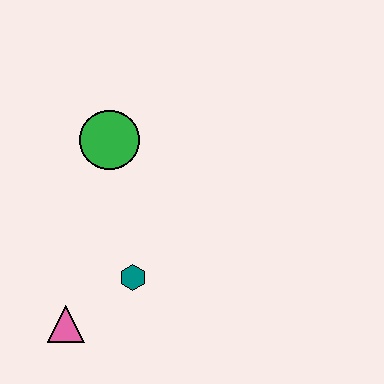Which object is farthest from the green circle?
The pink triangle is farthest from the green circle.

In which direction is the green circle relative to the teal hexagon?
The green circle is above the teal hexagon.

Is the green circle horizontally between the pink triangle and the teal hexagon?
Yes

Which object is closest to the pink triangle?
The teal hexagon is closest to the pink triangle.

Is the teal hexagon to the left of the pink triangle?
No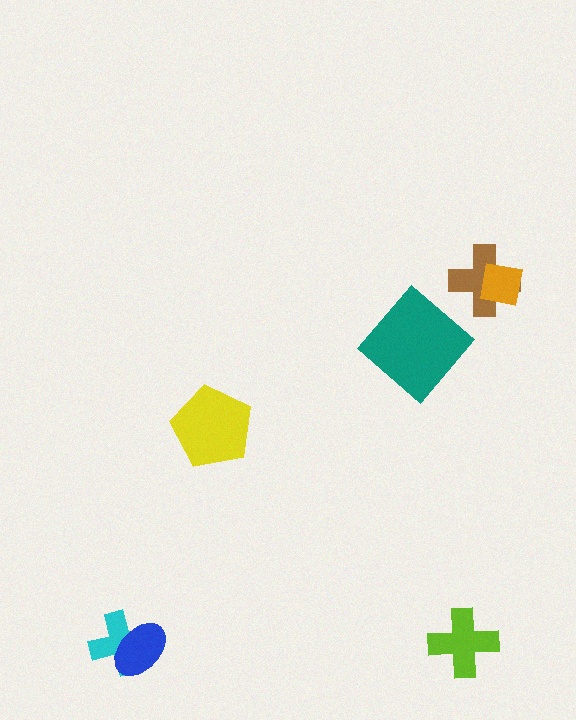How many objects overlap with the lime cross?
0 objects overlap with the lime cross.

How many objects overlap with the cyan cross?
1 object overlaps with the cyan cross.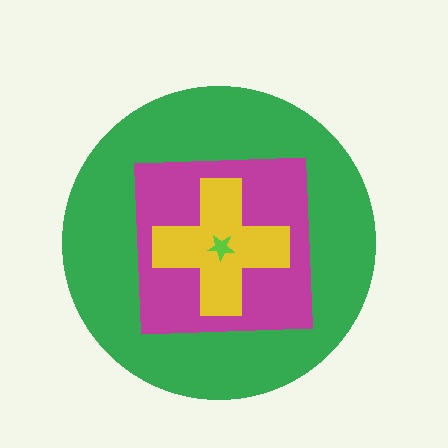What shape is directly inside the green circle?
The magenta square.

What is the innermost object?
The lime star.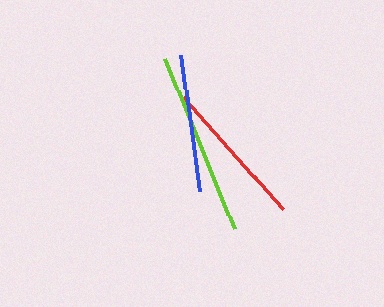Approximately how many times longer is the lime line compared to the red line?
The lime line is approximately 1.2 times the length of the red line.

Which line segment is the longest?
The lime line is the longest at approximately 183 pixels.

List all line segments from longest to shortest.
From longest to shortest: lime, red, blue.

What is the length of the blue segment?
The blue segment is approximately 137 pixels long.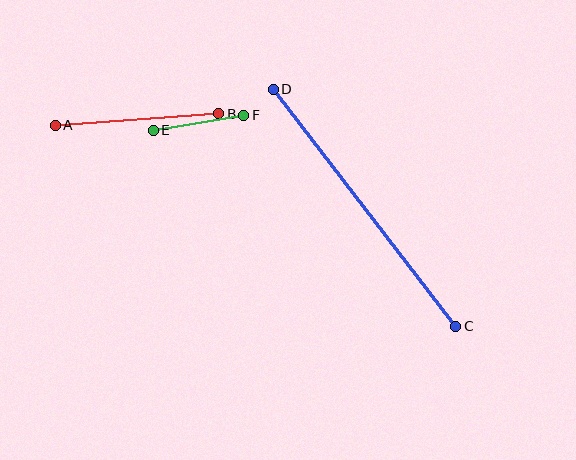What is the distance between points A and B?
The distance is approximately 164 pixels.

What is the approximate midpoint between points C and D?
The midpoint is at approximately (364, 208) pixels.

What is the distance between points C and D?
The distance is approximately 299 pixels.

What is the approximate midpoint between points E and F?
The midpoint is at approximately (199, 123) pixels.